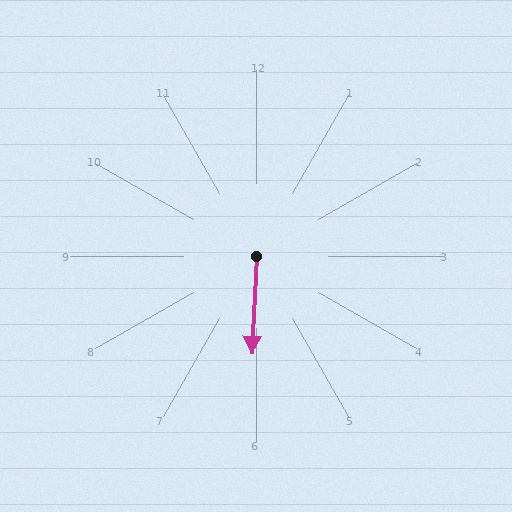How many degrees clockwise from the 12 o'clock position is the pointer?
Approximately 183 degrees.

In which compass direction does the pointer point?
South.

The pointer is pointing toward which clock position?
Roughly 6 o'clock.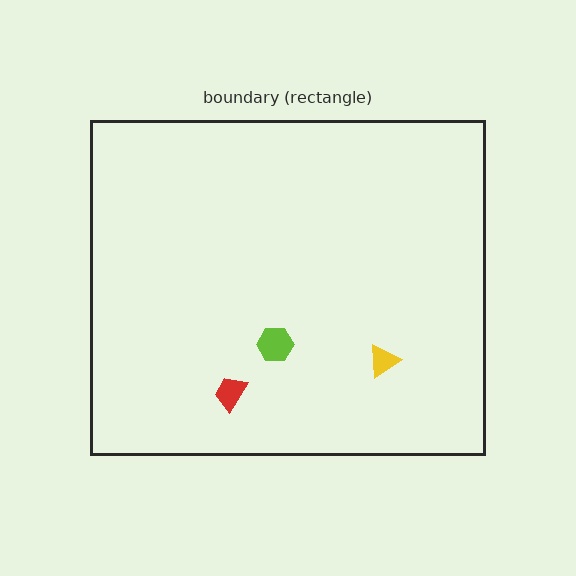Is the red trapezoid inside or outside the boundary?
Inside.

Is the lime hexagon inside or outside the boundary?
Inside.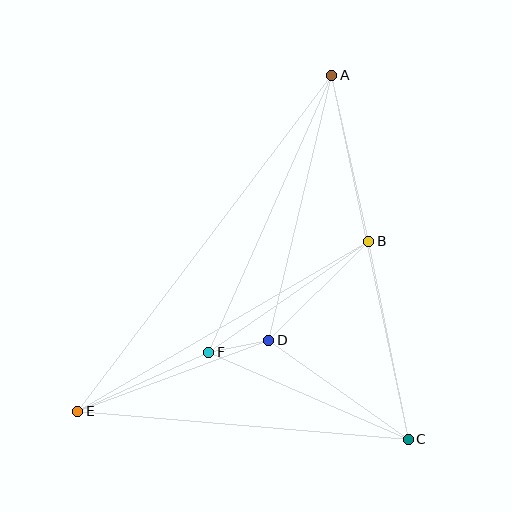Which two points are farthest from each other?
Points A and E are farthest from each other.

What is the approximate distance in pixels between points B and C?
The distance between B and C is approximately 202 pixels.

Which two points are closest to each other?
Points D and F are closest to each other.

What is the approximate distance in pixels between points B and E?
The distance between B and E is approximately 337 pixels.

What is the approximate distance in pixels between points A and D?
The distance between A and D is approximately 272 pixels.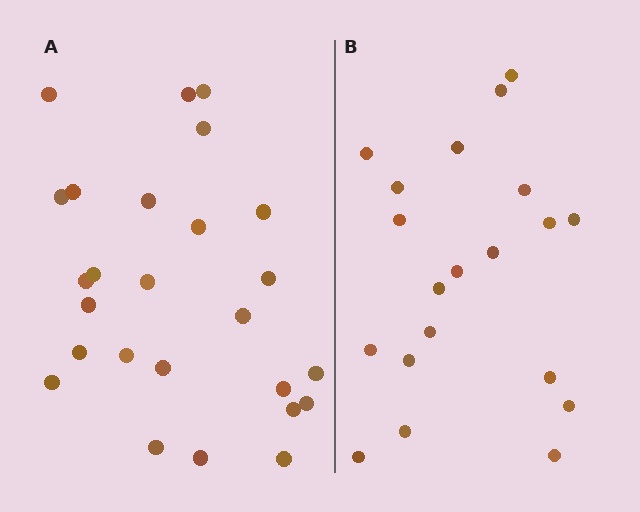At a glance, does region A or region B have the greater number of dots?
Region A (the left region) has more dots.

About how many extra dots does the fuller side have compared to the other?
Region A has about 6 more dots than region B.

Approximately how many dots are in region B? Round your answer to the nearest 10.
About 20 dots.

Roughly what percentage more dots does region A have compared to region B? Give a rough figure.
About 30% more.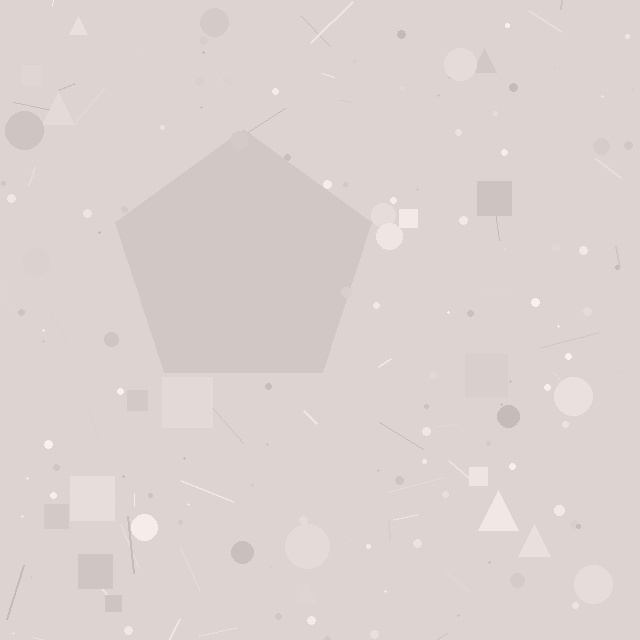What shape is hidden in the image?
A pentagon is hidden in the image.